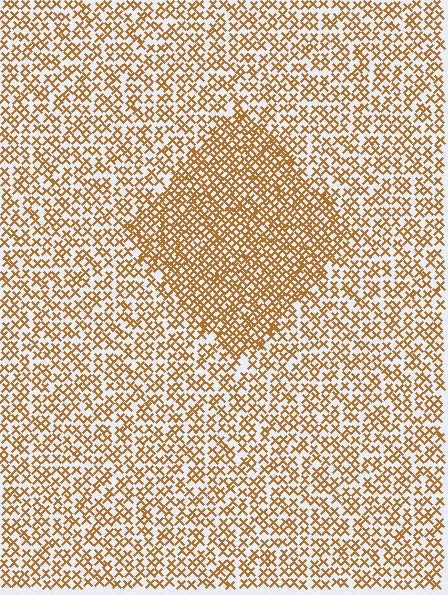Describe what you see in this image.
The image contains small brown elements arranged at two different densities. A diamond-shaped region is visible where the elements are more densely packed than the surrounding area.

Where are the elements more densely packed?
The elements are more densely packed inside the diamond boundary.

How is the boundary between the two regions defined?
The boundary is defined by a change in element density (approximately 1.8x ratio). All elements are the same color, size, and shape.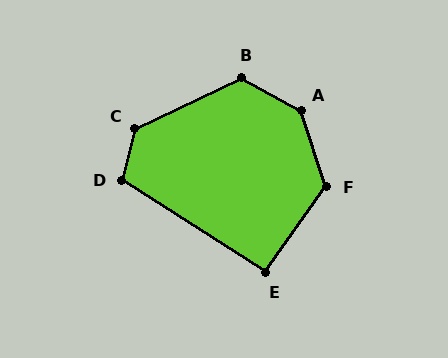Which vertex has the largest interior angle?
A, at approximately 138 degrees.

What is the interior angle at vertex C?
Approximately 129 degrees (obtuse).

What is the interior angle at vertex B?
Approximately 126 degrees (obtuse).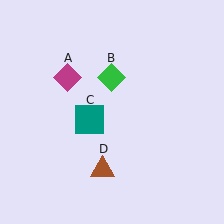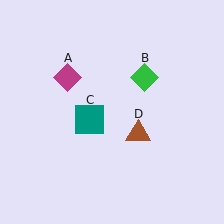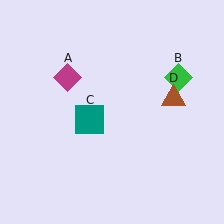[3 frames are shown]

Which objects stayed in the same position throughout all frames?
Magenta diamond (object A) and teal square (object C) remained stationary.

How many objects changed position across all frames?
2 objects changed position: green diamond (object B), brown triangle (object D).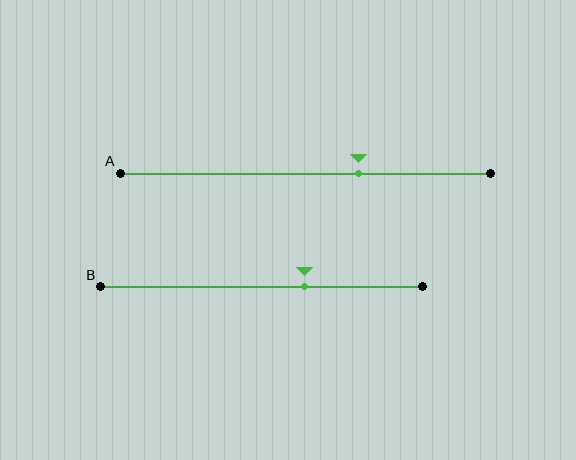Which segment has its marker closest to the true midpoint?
Segment B has its marker closest to the true midpoint.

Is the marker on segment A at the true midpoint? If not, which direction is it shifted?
No, the marker on segment A is shifted to the right by about 14% of the segment length.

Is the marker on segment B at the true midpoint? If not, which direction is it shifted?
No, the marker on segment B is shifted to the right by about 13% of the segment length.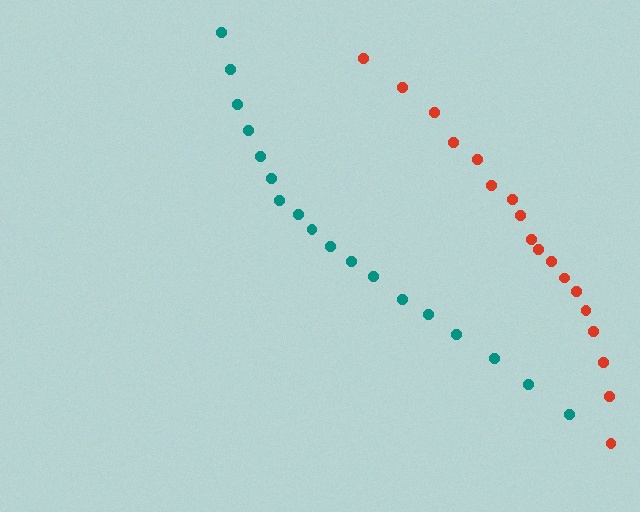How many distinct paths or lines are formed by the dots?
There are 2 distinct paths.